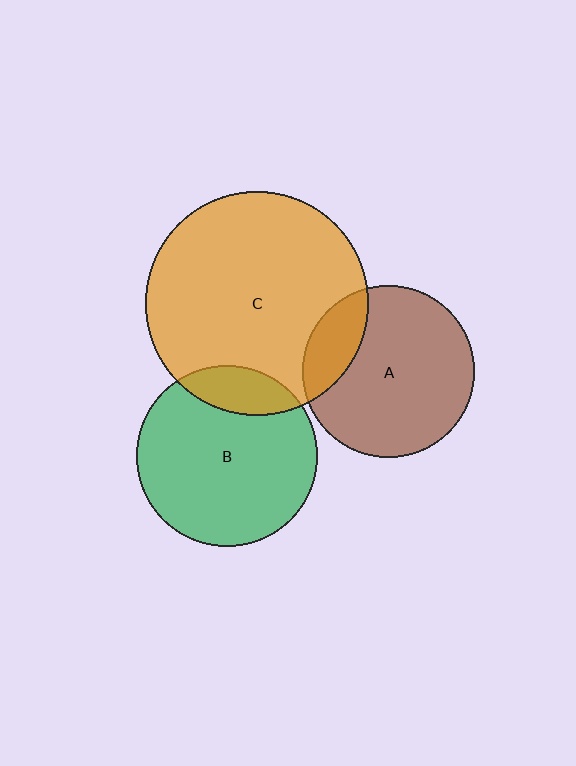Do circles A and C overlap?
Yes.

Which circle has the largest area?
Circle C (orange).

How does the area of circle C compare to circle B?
Approximately 1.5 times.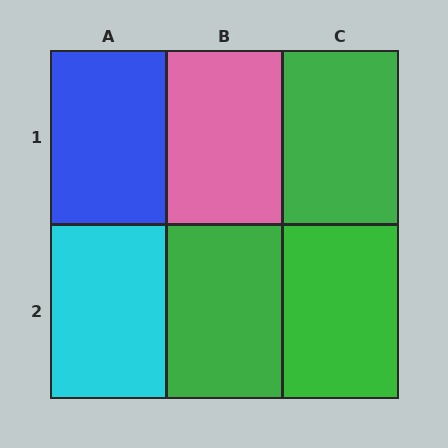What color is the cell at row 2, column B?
Green.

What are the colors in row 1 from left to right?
Blue, pink, green.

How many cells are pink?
1 cell is pink.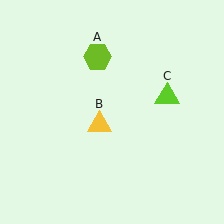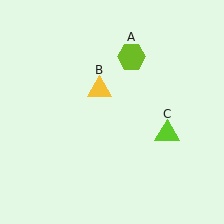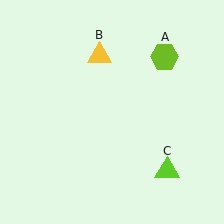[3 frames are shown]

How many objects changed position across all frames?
3 objects changed position: lime hexagon (object A), yellow triangle (object B), lime triangle (object C).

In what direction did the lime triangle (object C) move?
The lime triangle (object C) moved down.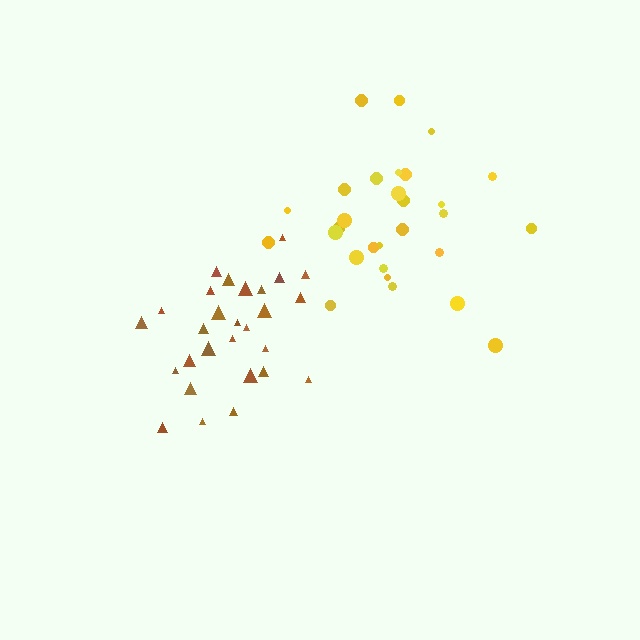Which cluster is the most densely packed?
Yellow.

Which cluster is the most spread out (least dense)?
Brown.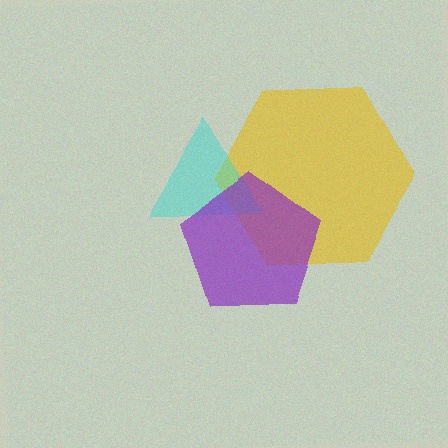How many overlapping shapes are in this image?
There are 3 overlapping shapes in the image.